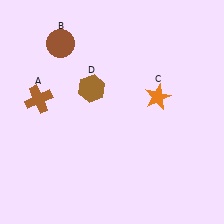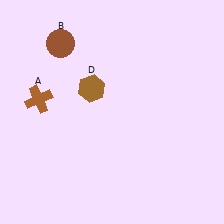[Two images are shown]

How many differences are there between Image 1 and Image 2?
There is 1 difference between the two images.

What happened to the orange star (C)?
The orange star (C) was removed in Image 2. It was in the top-right area of Image 1.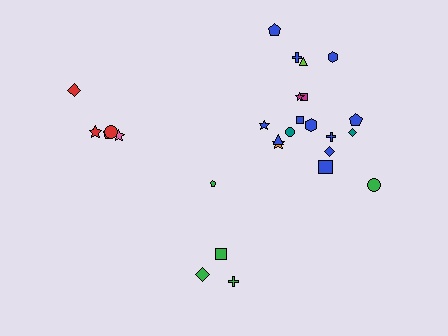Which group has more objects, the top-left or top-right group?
The top-right group.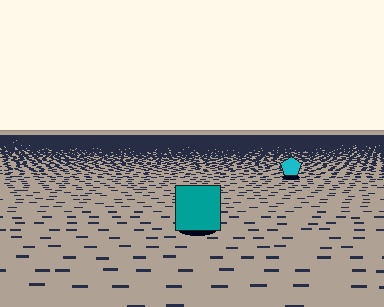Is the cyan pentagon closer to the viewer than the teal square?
No. The teal square is closer — you can tell from the texture gradient: the ground texture is coarser near it.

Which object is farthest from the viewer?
The cyan pentagon is farthest from the viewer. It appears smaller and the ground texture around it is denser.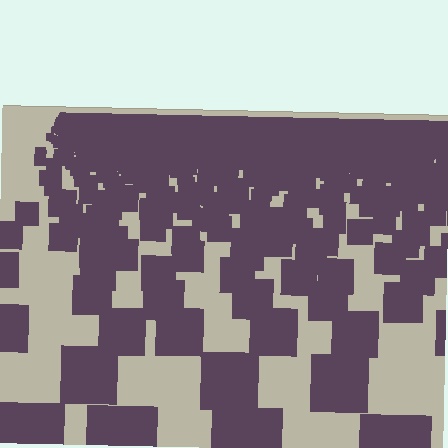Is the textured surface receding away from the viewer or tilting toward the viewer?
The surface is receding away from the viewer. Texture elements get smaller and denser toward the top.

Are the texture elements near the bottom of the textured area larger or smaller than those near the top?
Larger. Near the bottom, elements are closer to the viewer and appear at a bigger on-screen size.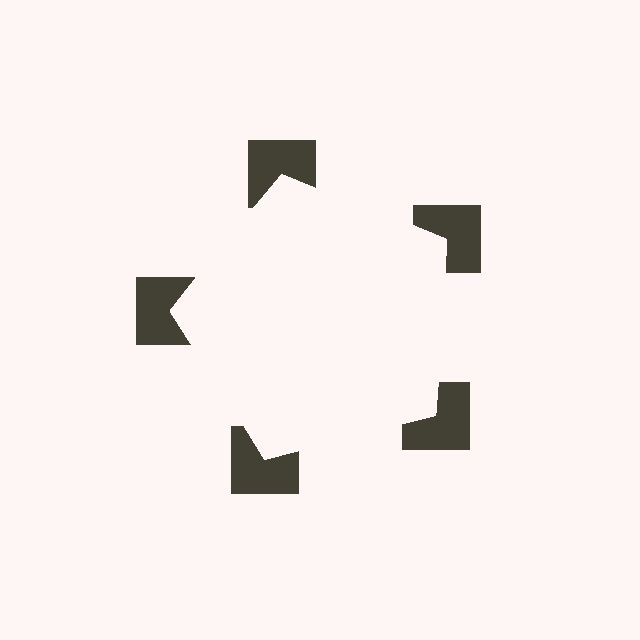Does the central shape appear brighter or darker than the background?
It typically appears slightly brighter than the background, even though no actual brightness change is drawn.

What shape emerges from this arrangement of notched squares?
An illusory pentagon — its edges are inferred from the aligned wedge cuts in the notched squares, not physically drawn.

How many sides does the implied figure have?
5 sides.